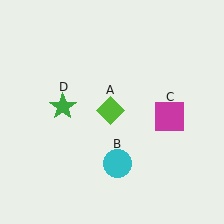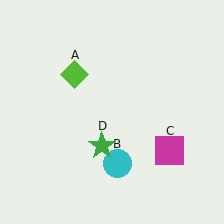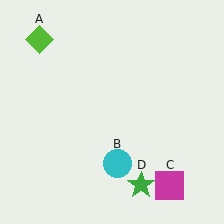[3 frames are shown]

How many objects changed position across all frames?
3 objects changed position: lime diamond (object A), magenta square (object C), green star (object D).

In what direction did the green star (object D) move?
The green star (object D) moved down and to the right.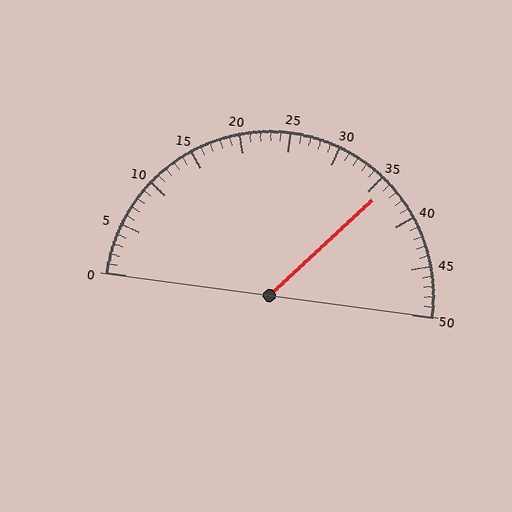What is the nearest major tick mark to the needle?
The nearest major tick mark is 35.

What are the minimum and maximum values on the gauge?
The gauge ranges from 0 to 50.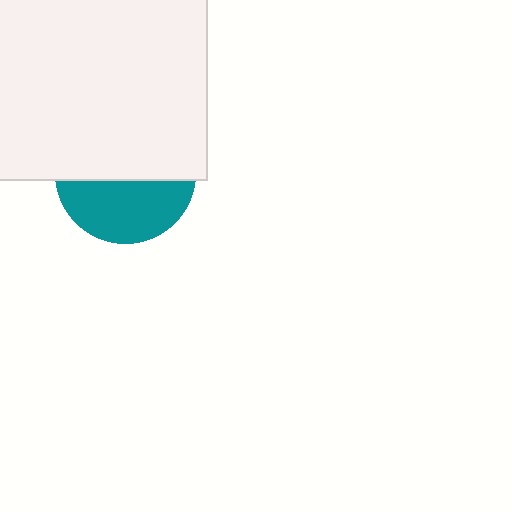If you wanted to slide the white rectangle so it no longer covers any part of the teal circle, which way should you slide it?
Slide it up — that is the most direct way to separate the two shapes.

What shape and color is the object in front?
The object in front is a white rectangle.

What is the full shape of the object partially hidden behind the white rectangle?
The partially hidden object is a teal circle.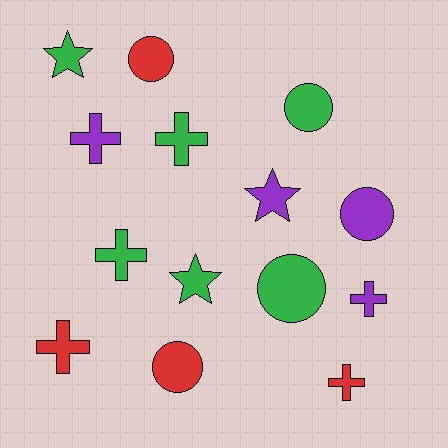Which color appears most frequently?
Green, with 6 objects.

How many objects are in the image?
There are 14 objects.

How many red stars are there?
There are no red stars.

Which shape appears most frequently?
Cross, with 6 objects.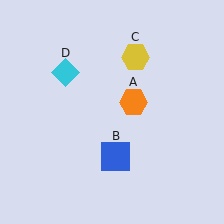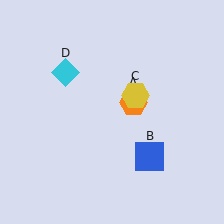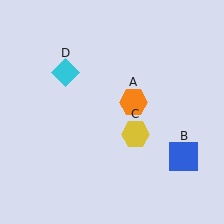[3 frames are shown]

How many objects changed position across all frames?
2 objects changed position: blue square (object B), yellow hexagon (object C).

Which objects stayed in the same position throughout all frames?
Orange hexagon (object A) and cyan diamond (object D) remained stationary.